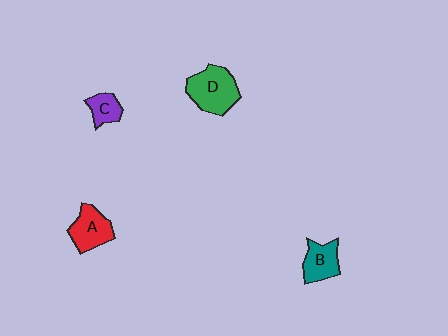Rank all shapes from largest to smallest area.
From largest to smallest: D (green), A (red), B (teal), C (purple).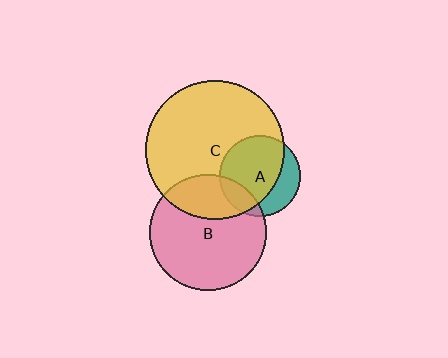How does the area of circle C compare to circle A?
Approximately 2.9 times.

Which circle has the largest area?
Circle C (yellow).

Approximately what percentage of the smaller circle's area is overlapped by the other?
Approximately 15%.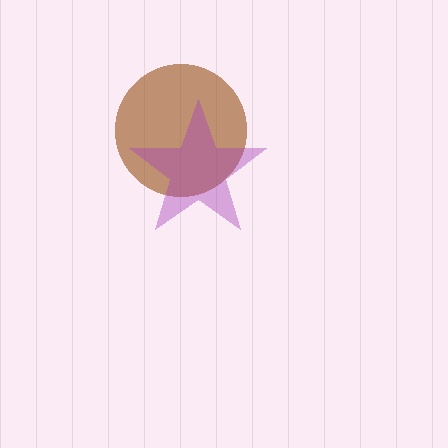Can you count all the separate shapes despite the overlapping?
Yes, there are 2 separate shapes.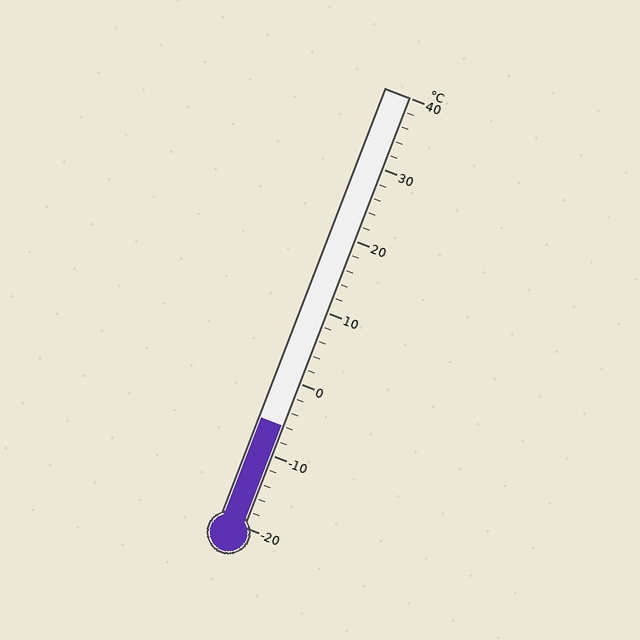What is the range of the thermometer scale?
The thermometer scale ranges from -20°C to 40°C.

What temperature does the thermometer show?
The thermometer shows approximately -6°C.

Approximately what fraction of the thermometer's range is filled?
The thermometer is filled to approximately 25% of its range.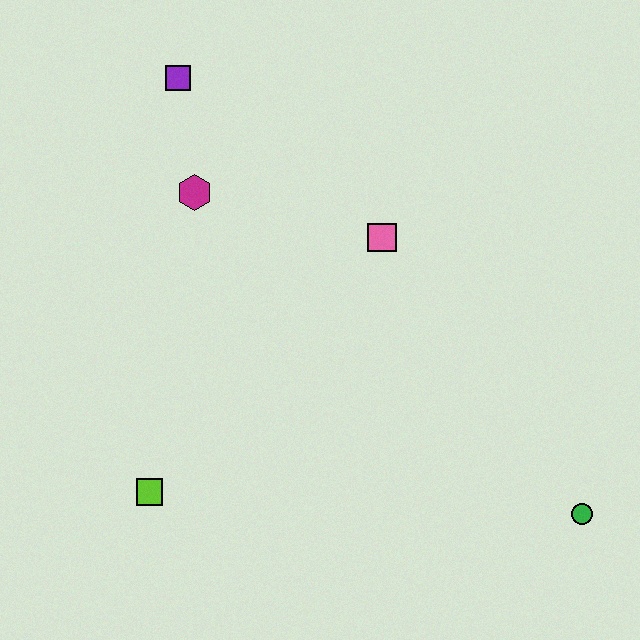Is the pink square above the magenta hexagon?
No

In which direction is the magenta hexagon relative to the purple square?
The magenta hexagon is below the purple square.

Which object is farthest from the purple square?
The green circle is farthest from the purple square.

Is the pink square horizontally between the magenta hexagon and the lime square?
No